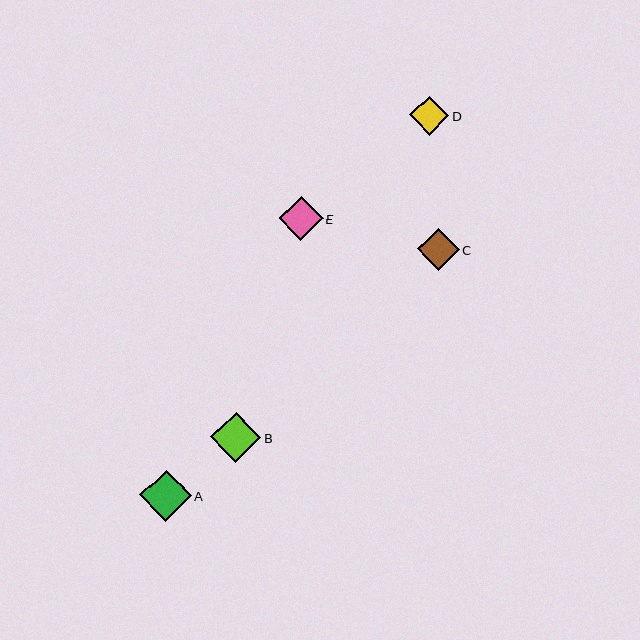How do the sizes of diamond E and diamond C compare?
Diamond E and diamond C are approximately the same size.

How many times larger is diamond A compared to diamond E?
Diamond A is approximately 1.2 times the size of diamond E.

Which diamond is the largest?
Diamond A is the largest with a size of approximately 52 pixels.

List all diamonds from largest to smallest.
From largest to smallest: A, B, E, C, D.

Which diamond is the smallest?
Diamond D is the smallest with a size of approximately 39 pixels.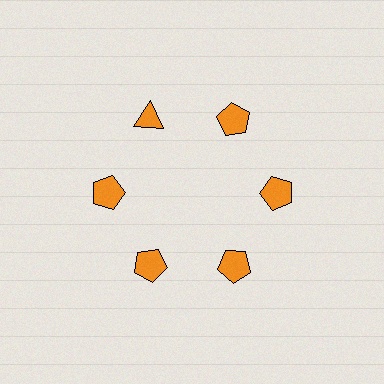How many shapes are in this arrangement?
There are 6 shapes arranged in a ring pattern.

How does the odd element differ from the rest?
It has a different shape: triangle instead of pentagon.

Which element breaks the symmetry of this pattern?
The orange triangle at roughly the 11 o'clock position breaks the symmetry. All other shapes are orange pentagons.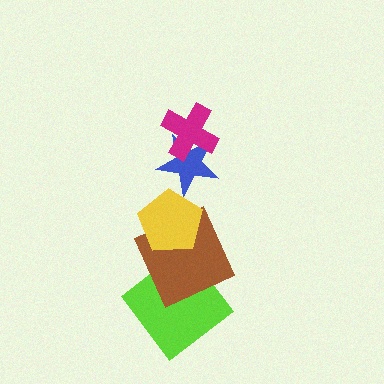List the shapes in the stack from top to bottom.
From top to bottom: the magenta cross, the blue star, the yellow pentagon, the brown square, the lime diamond.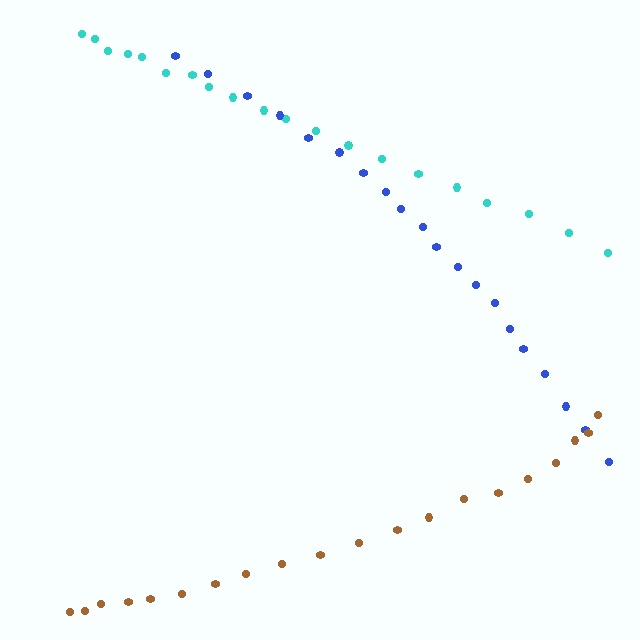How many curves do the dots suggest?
There are 3 distinct paths.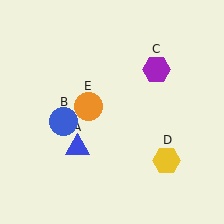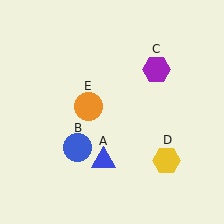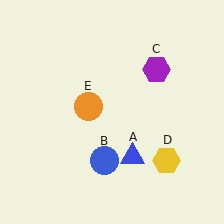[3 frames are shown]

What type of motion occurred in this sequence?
The blue triangle (object A), blue circle (object B) rotated counterclockwise around the center of the scene.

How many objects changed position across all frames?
2 objects changed position: blue triangle (object A), blue circle (object B).